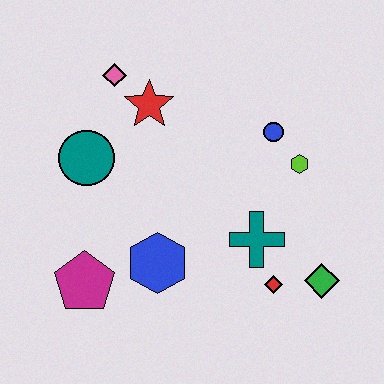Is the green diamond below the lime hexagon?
Yes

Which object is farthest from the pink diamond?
The green diamond is farthest from the pink diamond.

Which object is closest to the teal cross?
The red diamond is closest to the teal cross.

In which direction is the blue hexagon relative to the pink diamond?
The blue hexagon is below the pink diamond.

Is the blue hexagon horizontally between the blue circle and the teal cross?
No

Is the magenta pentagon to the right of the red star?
No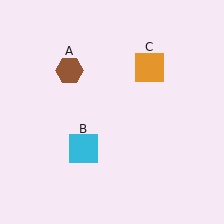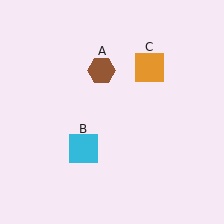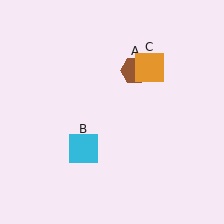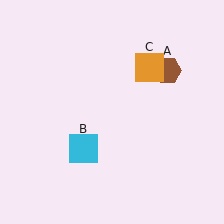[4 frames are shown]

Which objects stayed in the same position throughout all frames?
Cyan square (object B) and orange square (object C) remained stationary.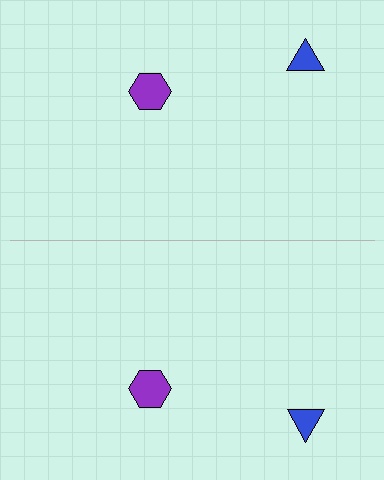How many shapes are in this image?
There are 4 shapes in this image.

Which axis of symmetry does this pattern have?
The pattern has a horizontal axis of symmetry running through the center of the image.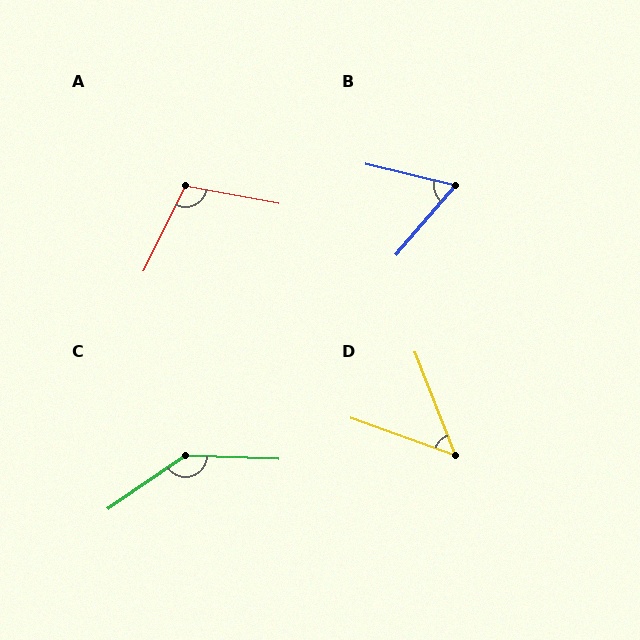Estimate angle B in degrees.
Approximately 63 degrees.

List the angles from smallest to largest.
D (49°), B (63°), A (106°), C (143°).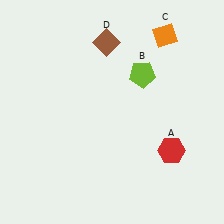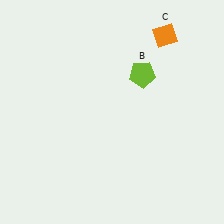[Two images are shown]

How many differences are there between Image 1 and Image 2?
There are 2 differences between the two images.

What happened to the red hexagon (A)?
The red hexagon (A) was removed in Image 2. It was in the bottom-right area of Image 1.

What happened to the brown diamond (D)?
The brown diamond (D) was removed in Image 2. It was in the top-left area of Image 1.